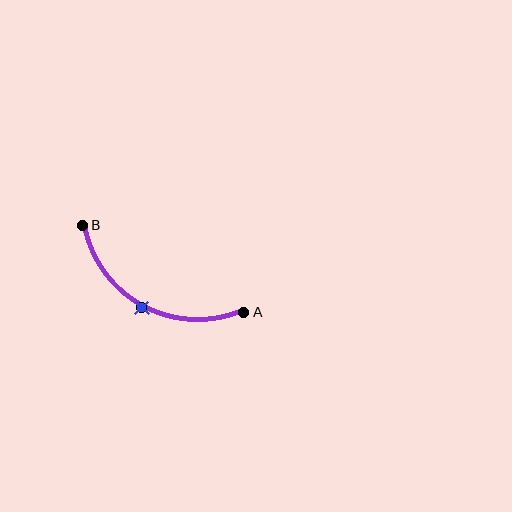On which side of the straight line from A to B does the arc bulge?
The arc bulges below the straight line connecting A and B.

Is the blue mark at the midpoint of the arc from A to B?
Yes. The blue mark lies on the arc at equal arc-length from both A and B — it is the arc midpoint.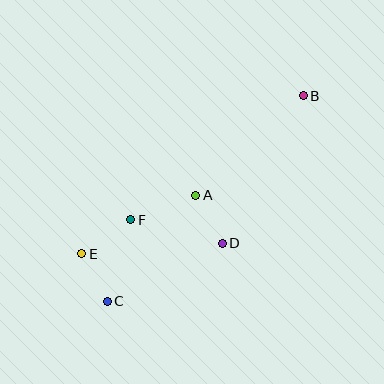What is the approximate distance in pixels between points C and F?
The distance between C and F is approximately 85 pixels.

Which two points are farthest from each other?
Points B and C are farthest from each other.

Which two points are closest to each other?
Points C and E are closest to each other.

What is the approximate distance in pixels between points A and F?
The distance between A and F is approximately 69 pixels.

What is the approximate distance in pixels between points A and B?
The distance between A and B is approximately 146 pixels.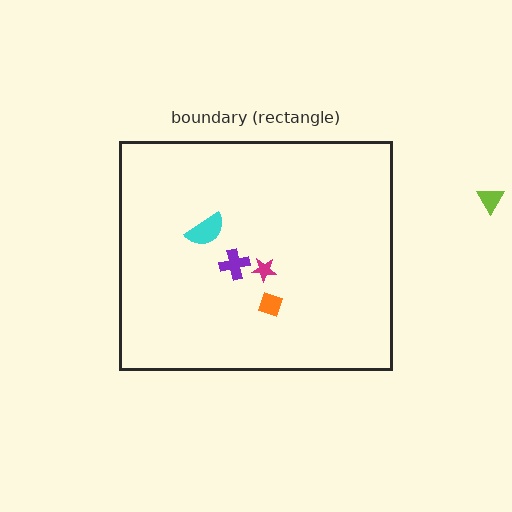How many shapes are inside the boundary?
4 inside, 1 outside.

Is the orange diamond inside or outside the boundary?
Inside.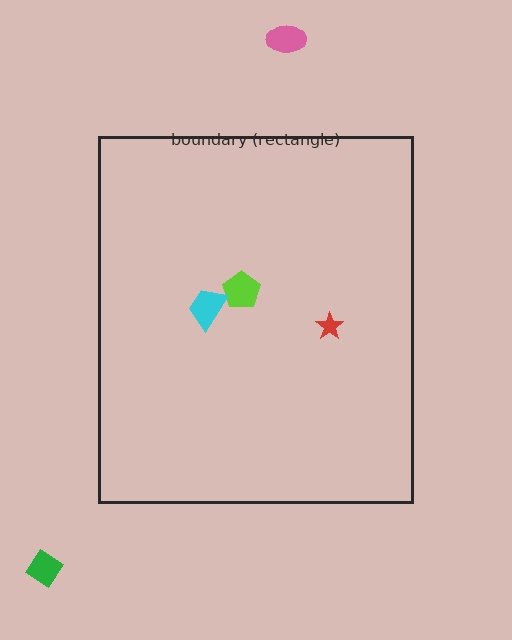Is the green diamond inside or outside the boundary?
Outside.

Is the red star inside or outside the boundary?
Inside.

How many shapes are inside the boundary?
3 inside, 2 outside.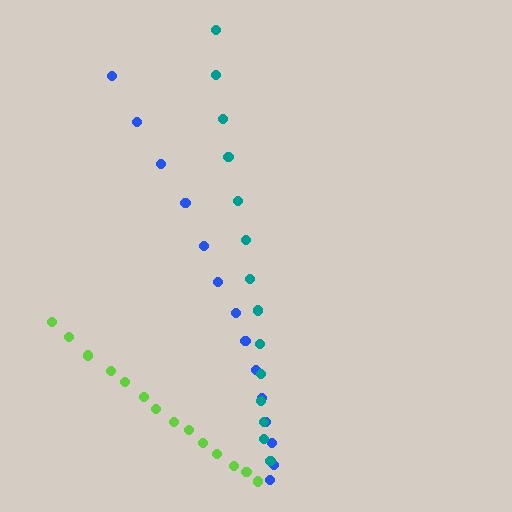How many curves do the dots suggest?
There are 3 distinct paths.